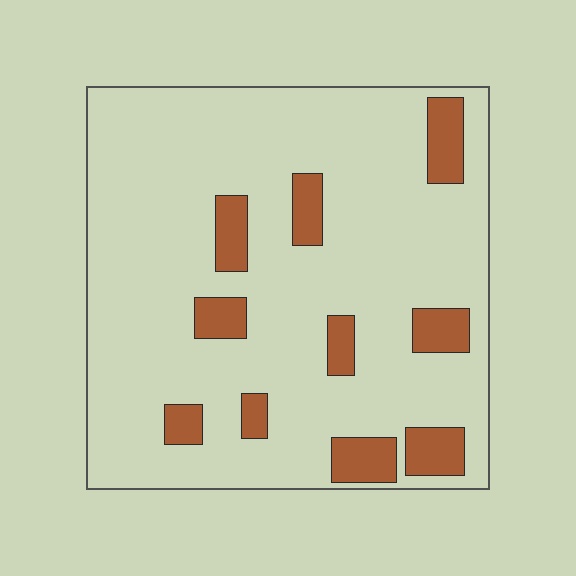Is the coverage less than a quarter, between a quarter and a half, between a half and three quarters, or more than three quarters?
Less than a quarter.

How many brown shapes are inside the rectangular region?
10.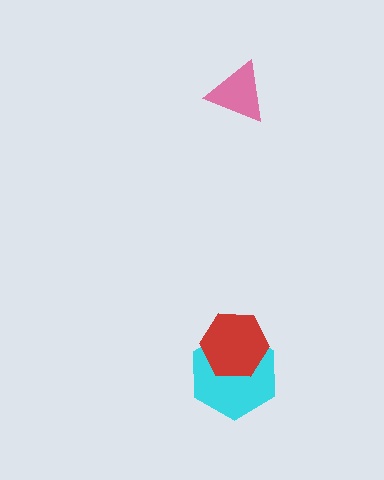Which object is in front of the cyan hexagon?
The red hexagon is in front of the cyan hexagon.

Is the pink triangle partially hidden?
No, no other shape covers it.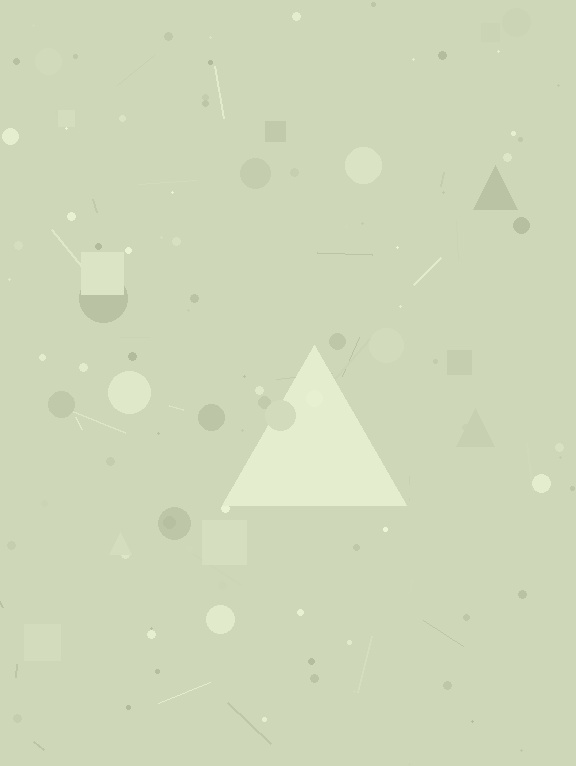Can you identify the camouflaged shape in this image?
The camouflaged shape is a triangle.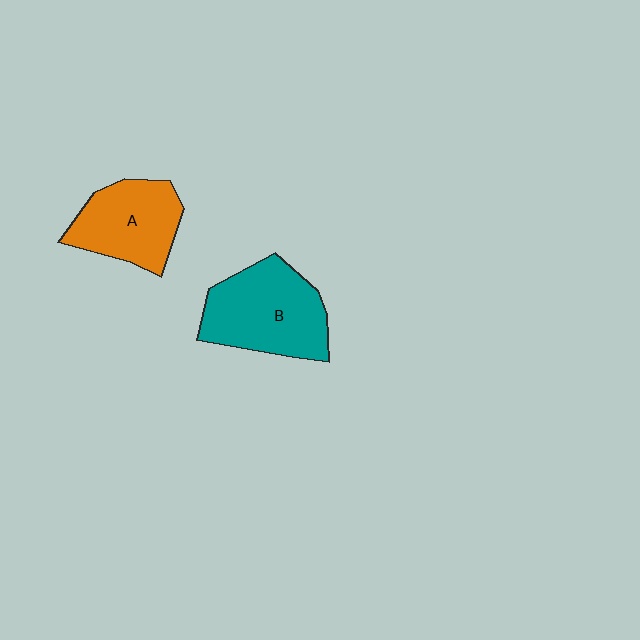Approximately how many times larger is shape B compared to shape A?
Approximately 1.3 times.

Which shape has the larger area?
Shape B (teal).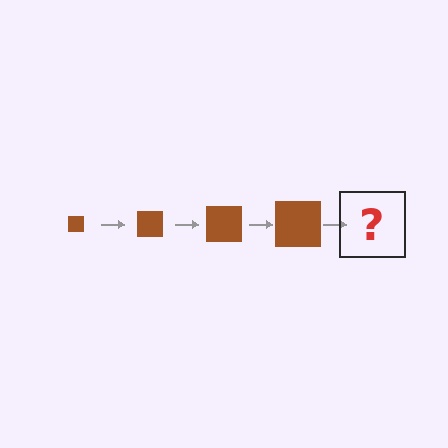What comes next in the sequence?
The next element should be a brown square, larger than the previous one.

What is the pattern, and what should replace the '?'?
The pattern is that the square gets progressively larger each step. The '?' should be a brown square, larger than the previous one.